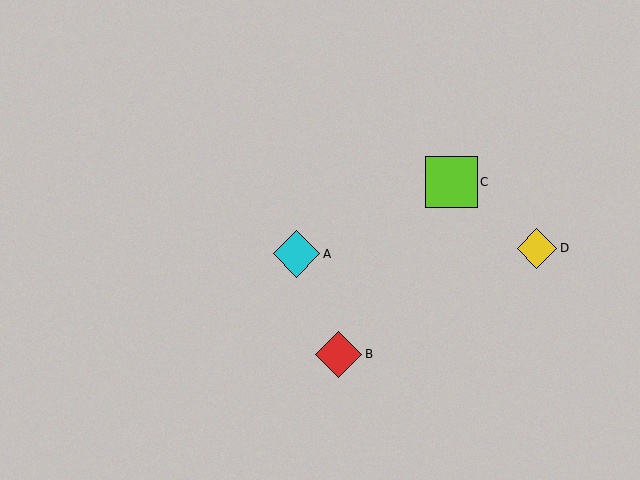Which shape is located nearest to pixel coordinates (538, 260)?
The yellow diamond (labeled D) at (537, 248) is nearest to that location.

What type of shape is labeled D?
Shape D is a yellow diamond.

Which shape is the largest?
The lime square (labeled C) is the largest.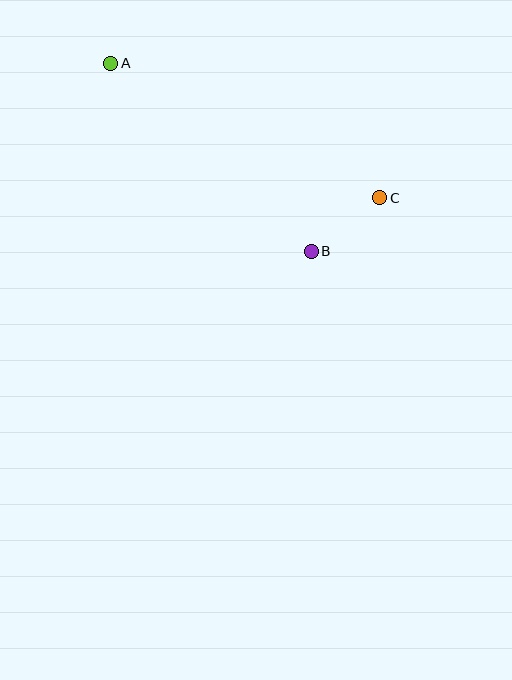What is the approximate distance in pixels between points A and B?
The distance between A and B is approximately 275 pixels.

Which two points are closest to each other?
Points B and C are closest to each other.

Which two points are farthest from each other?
Points A and C are farthest from each other.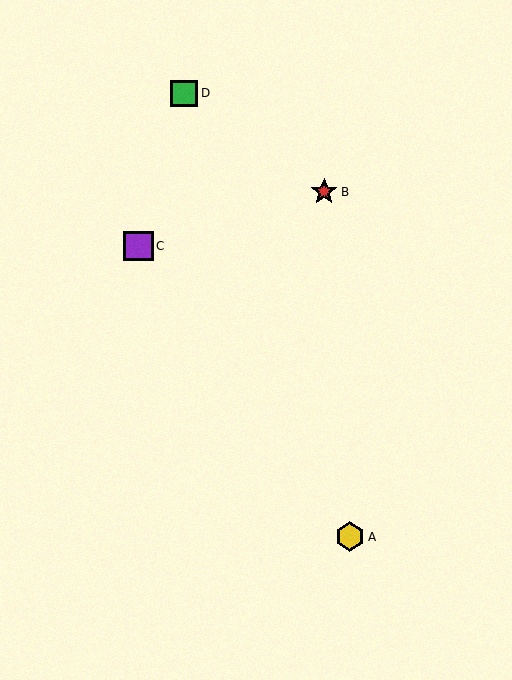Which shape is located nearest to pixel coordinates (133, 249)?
The purple square (labeled C) at (139, 246) is nearest to that location.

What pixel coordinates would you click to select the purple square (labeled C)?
Click at (139, 246) to select the purple square C.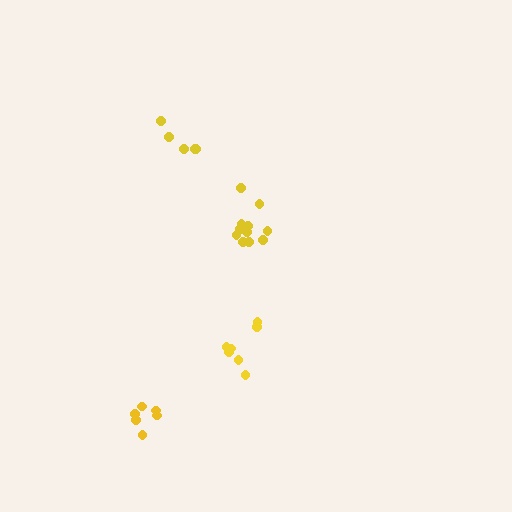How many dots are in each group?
Group 1: 7 dots, Group 2: 11 dots, Group 3: 5 dots, Group 4: 6 dots (29 total).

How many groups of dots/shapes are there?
There are 4 groups.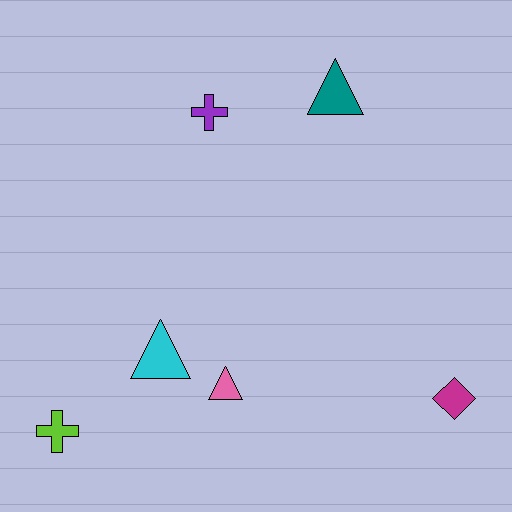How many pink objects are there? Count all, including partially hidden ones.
There is 1 pink object.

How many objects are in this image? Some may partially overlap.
There are 6 objects.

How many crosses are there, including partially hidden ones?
There are 2 crosses.